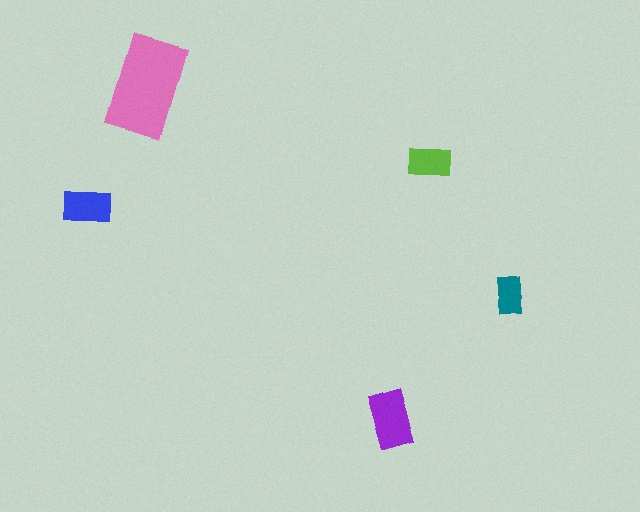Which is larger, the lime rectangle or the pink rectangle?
The pink one.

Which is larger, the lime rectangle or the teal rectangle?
The lime one.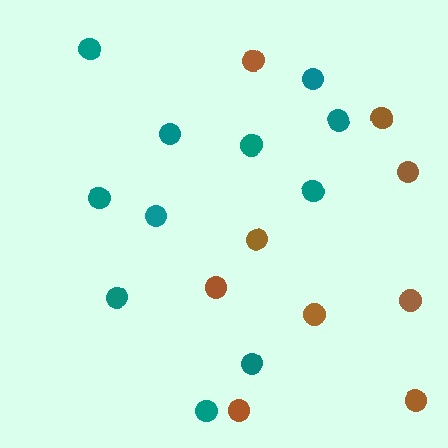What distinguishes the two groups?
There are 2 groups: one group of brown circles (9) and one group of teal circles (11).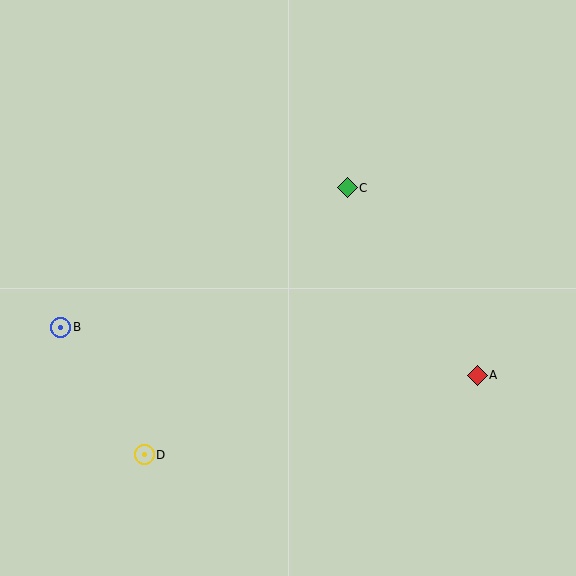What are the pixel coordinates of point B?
Point B is at (61, 327).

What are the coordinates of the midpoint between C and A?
The midpoint between C and A is at (412, 282).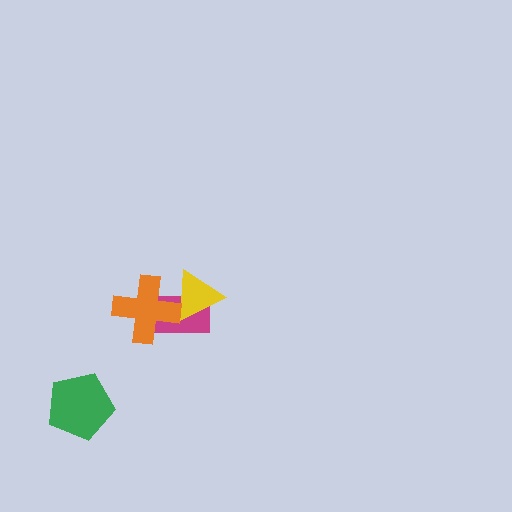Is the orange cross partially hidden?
No, no other shape covers it.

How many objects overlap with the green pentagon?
0 objects overlap with the green pentagon.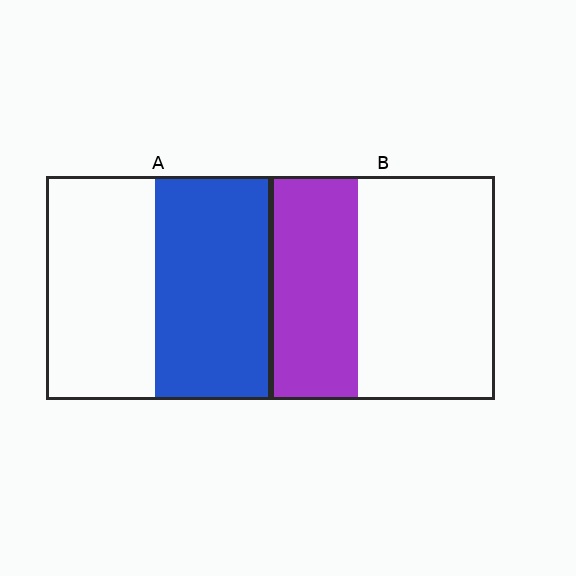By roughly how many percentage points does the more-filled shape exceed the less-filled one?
By roughly 15 percentage points (A over B).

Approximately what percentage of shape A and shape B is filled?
A is approximately 50% and B is approximately 40%.